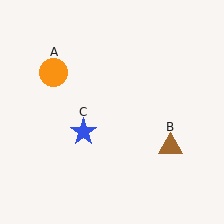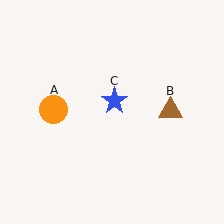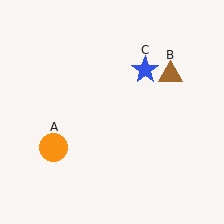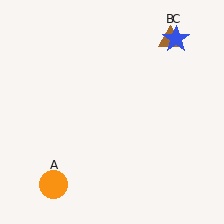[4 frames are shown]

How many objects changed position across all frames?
3 objects changed position: orange circle (object A), brown triangle (object B), blue star (object C).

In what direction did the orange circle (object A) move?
The orange circle (object A) moved down.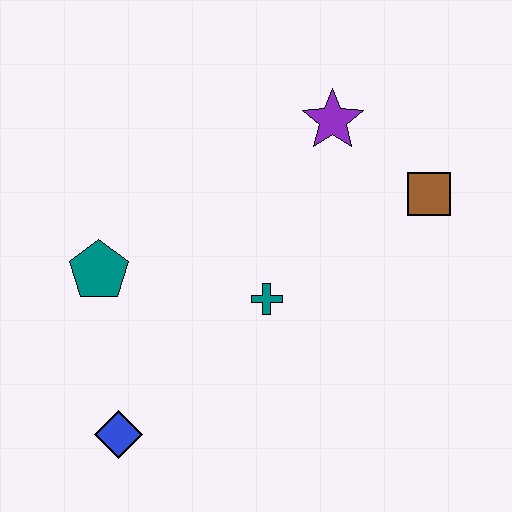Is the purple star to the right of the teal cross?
Yes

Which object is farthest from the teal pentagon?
The brown square is farthest from the teal pentagon.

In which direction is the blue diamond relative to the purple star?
The blue diamond is below the purple star.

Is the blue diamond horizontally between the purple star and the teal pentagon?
Yes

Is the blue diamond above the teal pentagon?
No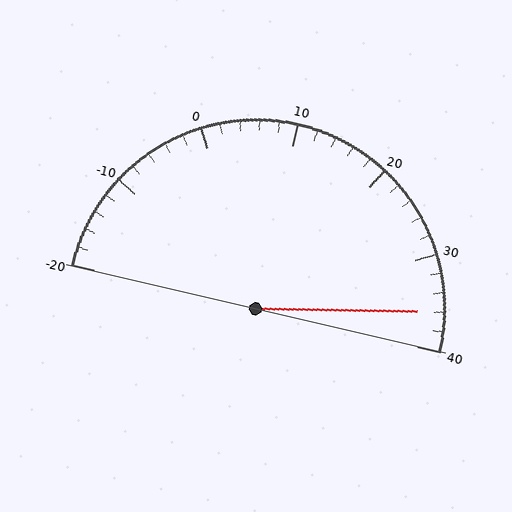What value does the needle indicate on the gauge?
The needle indicates approximately 36.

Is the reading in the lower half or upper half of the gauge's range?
The reading is in the upper half of the range (-20 to 40).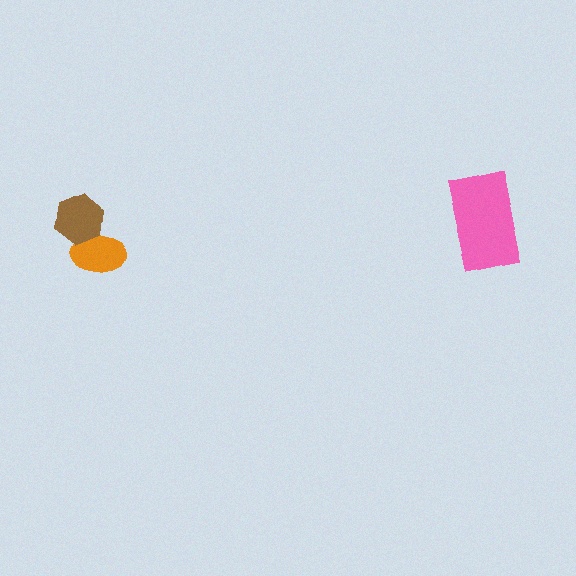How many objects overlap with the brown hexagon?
1 object overlaps with the brown hexagon.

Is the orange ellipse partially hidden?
Yes, it is partially covered by another shape.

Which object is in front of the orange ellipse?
The brown hexagon is in front of the orange ellipse.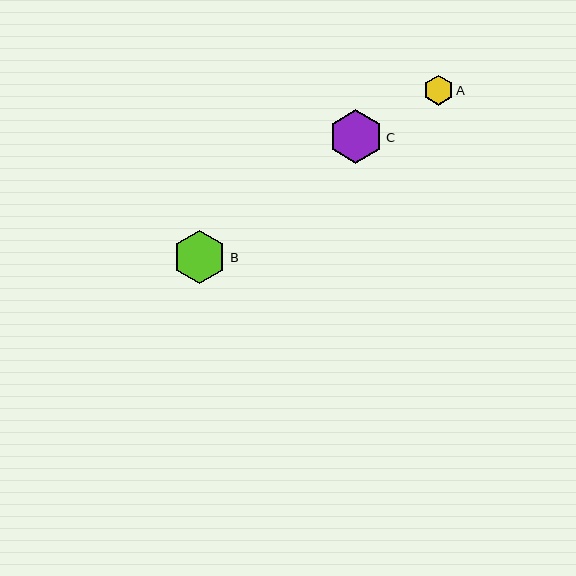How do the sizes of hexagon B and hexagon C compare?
Hexagon B and hexagon C are approximately the same size.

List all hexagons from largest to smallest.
From largest to smallest: B, C, A.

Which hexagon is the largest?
Hexagon B is the largest with a size of approximately 54 pixels.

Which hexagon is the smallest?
Hexagon A is the smallest with a size of approximately 30 pixels.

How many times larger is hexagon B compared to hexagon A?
Hexagon B is approximately 1.8 times the size of hexagon A.